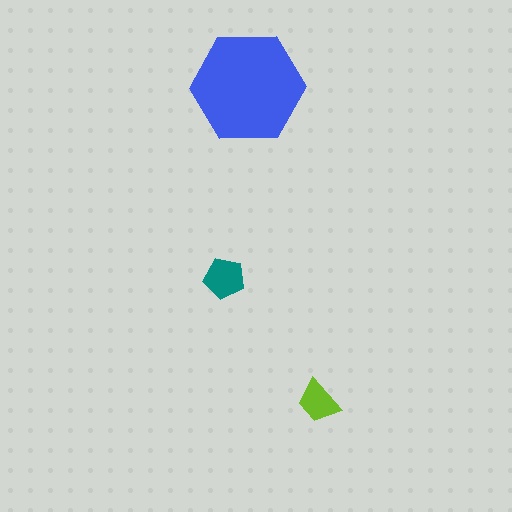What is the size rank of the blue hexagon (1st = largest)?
1st.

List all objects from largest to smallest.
The blue hexagon, the teal pentagon, the lime trapezoid.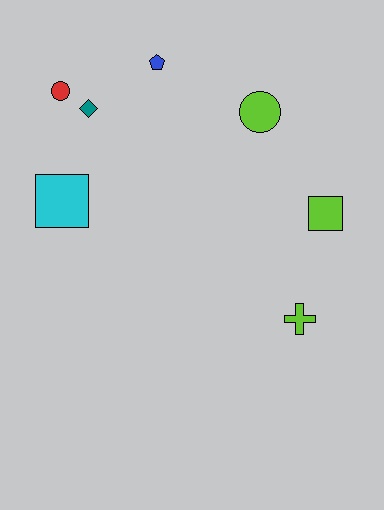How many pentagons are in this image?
There is 1 pentagon.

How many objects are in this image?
There are 7 objects.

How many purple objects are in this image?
There are no purple objects.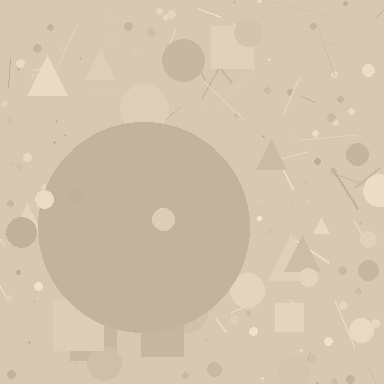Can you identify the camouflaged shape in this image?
The camouflaged shape is a circle.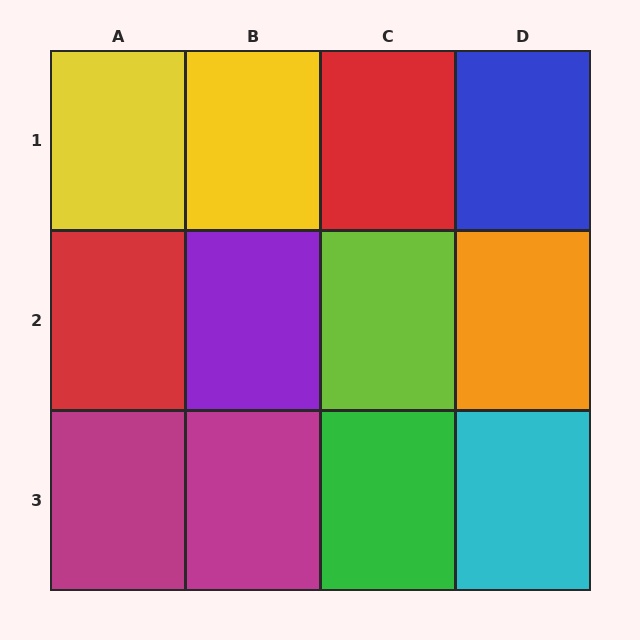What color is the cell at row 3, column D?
Cyan.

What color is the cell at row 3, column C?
Green.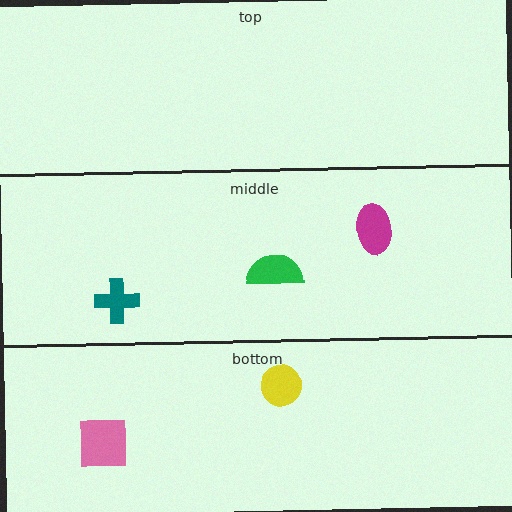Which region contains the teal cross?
The middle region.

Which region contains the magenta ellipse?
The middle region.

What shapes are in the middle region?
The green semicircle, the magenta ellipse, the teal cross.